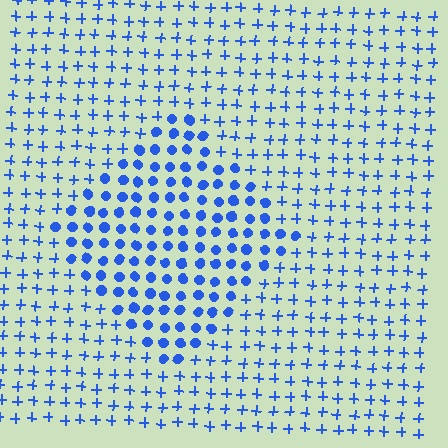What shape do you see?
I see a diamond.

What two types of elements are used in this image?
The image uses circles inside the diamond region and plus signs outside it.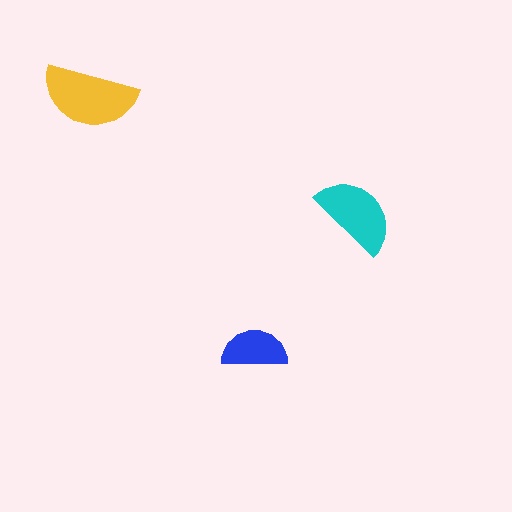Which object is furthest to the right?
The cyan semicircle is rightmost.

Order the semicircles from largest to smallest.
the yellow one, the cyan one, the blue one.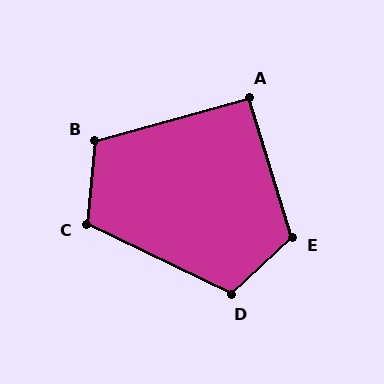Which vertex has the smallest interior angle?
A, at approximately 92 degrees.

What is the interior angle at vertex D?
Approximately 111 degrees (obtuse).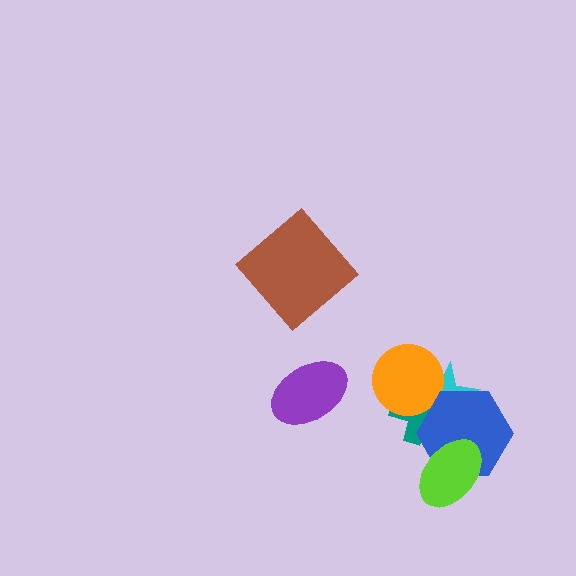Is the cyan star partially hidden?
Yes, it is partially covered by another shape.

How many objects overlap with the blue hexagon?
3 objects overlap with the blue hexagon.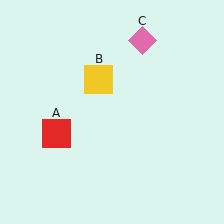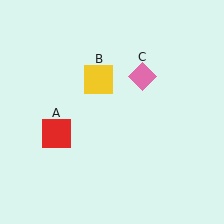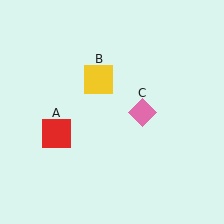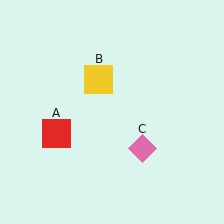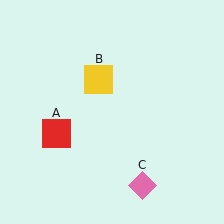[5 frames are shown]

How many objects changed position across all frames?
1 object changed position: pink diamond (object C).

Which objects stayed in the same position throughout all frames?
Red square (object A) and yellow square (object B) remained stationary.